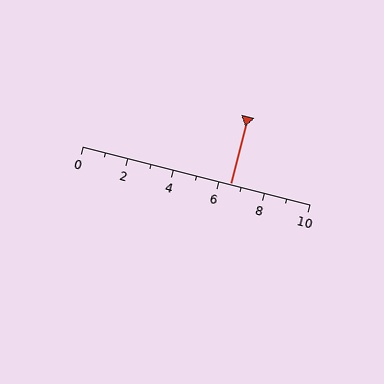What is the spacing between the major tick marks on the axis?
The major ticks are spaced 2 apart.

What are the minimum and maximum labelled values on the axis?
The axis runs from 0 to 10.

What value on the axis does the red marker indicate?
The marker indicates approximately 6.5.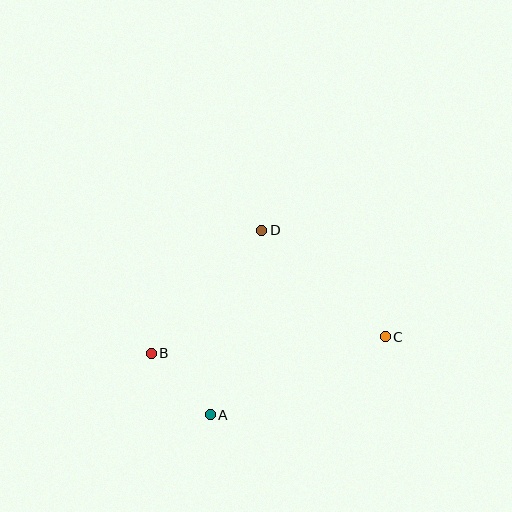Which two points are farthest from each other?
Points B and C are farthest from each other.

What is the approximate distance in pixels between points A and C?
The distance between A and C is approximately 192 pixels.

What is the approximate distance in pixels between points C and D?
The distance between C and D is approximately 163 pixels.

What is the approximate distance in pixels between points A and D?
The distance between A and D is approximately 192 pixels.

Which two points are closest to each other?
Points A and B are closest to each other.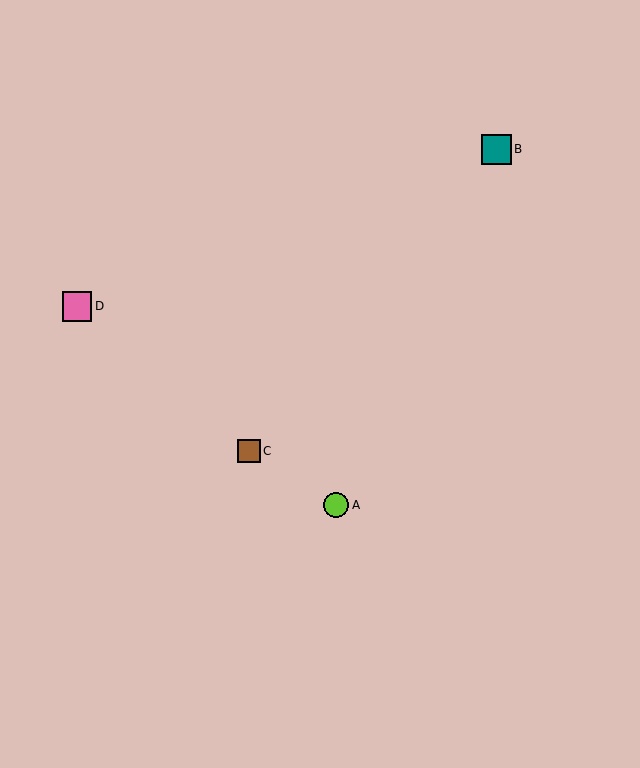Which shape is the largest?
The teal square (labeled B) is the largest.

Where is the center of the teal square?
The center of the teal square is at (496, 149).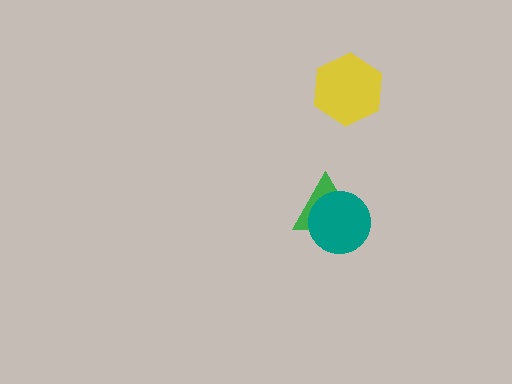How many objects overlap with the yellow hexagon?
0 objects overlap with the yellow hexagon.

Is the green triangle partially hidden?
Yes, it is partially covered by another shape.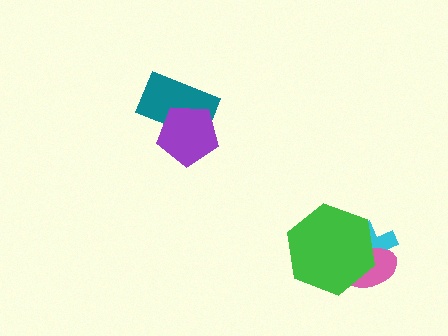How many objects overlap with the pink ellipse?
2 objects overlap with the pink ellipse.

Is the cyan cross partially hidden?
Yes, it is partially covered by another shape.